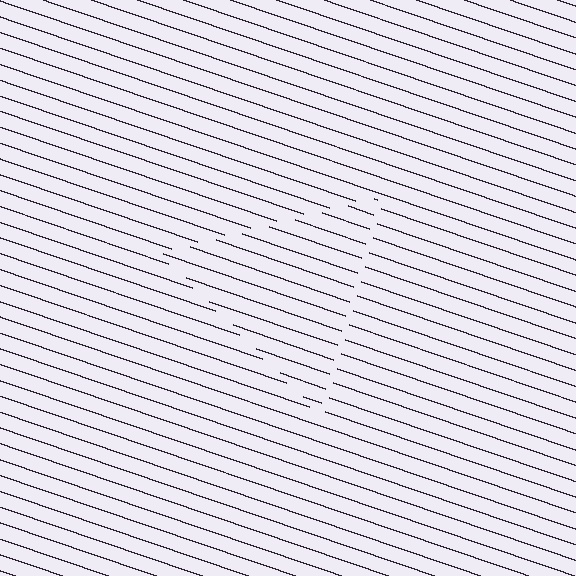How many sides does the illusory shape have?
3 sides — the line-ends trace a triangle.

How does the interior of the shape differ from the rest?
The interior of the shape contains the same grating, shifted by half a period — the contour is defined by the phase discontinuity where line-ends from the inner and outer gratings abut.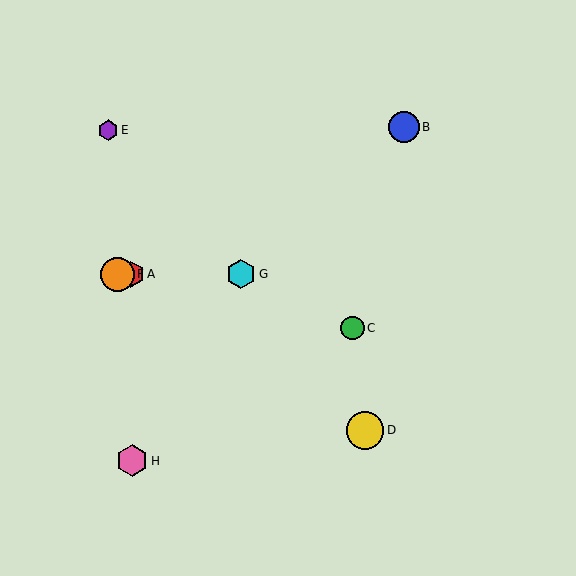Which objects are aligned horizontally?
Objects A, F, G are aligned horizontally.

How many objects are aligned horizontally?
3 objects (A, F, G) are aligned horizontally.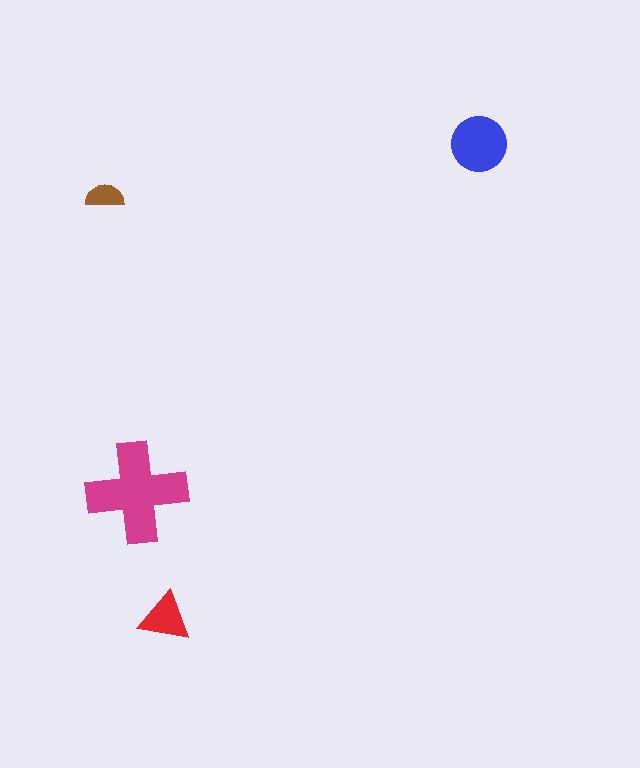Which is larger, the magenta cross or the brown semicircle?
The magenta cross.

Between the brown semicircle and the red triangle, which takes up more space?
The red triangle.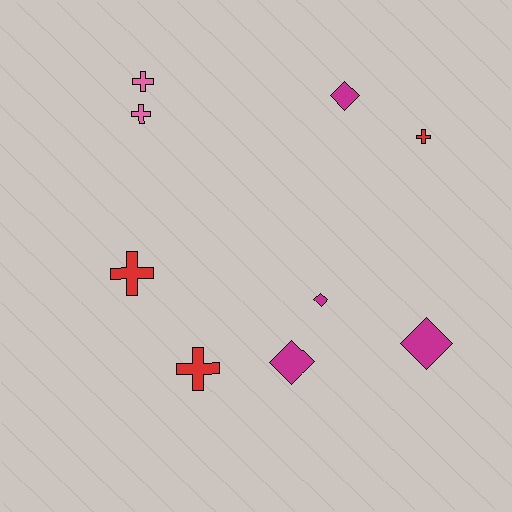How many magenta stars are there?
There are no magenta stars.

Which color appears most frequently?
Magenta, with 4 objects.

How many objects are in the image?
There are 9 objects.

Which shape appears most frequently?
Cross, with 5 objects.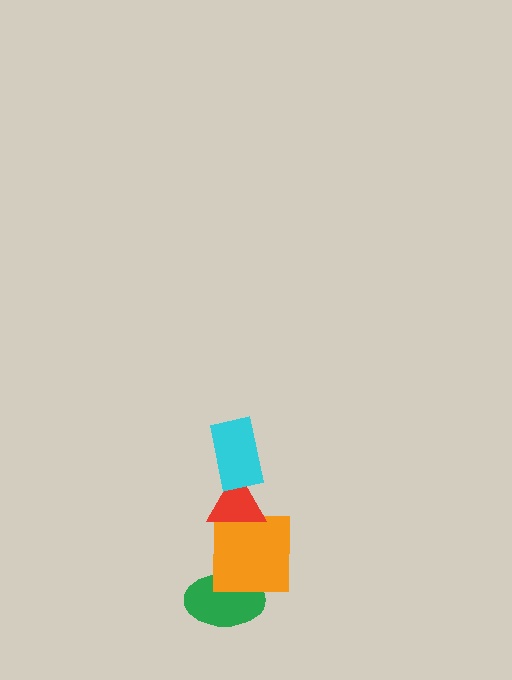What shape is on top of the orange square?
The red triangle is on top of the orange square.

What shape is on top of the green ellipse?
The orange square is on top of the green ellipse.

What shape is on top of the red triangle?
The cyan rectangle is on top of the red triangle.